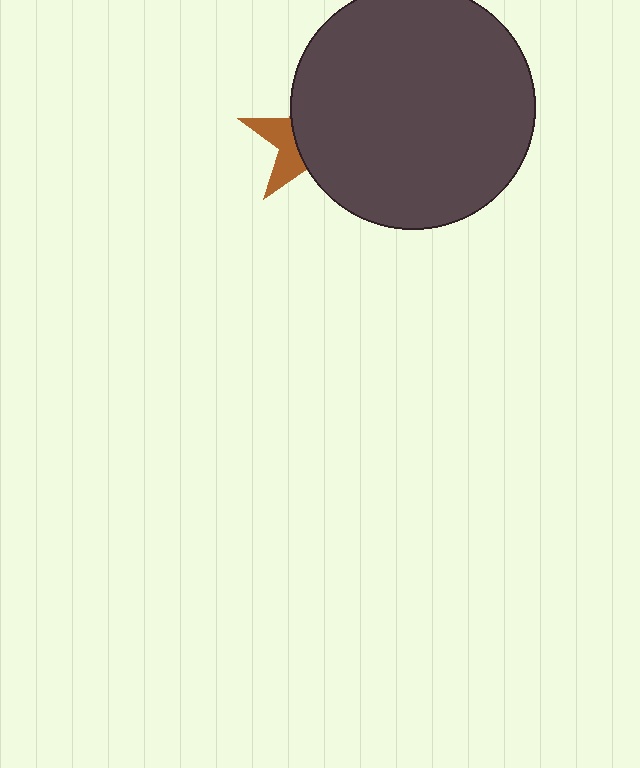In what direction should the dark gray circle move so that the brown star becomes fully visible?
The dark gray circle should move right. That is the shortest direction to clear the overlap and leave the brown star fully visible.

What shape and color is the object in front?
The object in front is a dark gray circle.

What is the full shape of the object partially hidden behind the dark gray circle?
The partially hidden object is a brown star.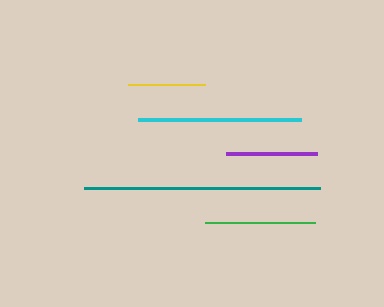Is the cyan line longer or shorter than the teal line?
The teal line is longer than the cyan line.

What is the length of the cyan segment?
The cyan segment is approximately 163 pixels long.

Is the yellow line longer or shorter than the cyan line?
The cyan line is longer than the yellow line.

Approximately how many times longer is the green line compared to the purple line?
The green line is approximately 1.2 times the length of the purple line.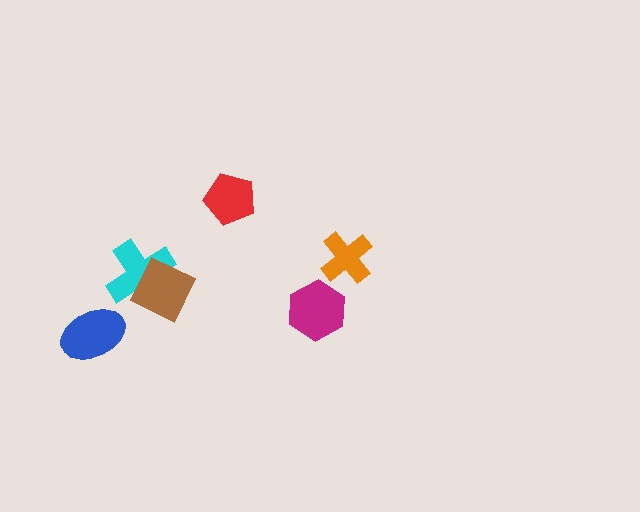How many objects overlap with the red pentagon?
0 objects overlap with the red pentagon.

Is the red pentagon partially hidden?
No, no other shape covers it.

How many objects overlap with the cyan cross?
1 object overlaps with the cyan cross.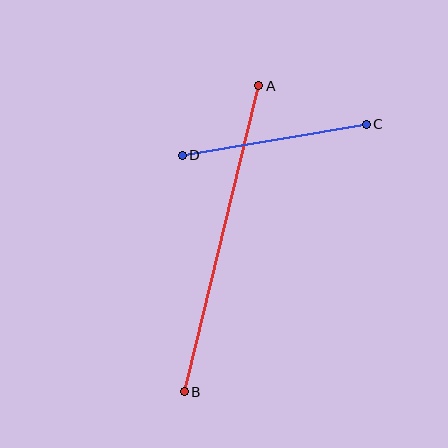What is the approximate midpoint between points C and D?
The midpoint is at approximately (274, 140) pixels.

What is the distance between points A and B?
The distance is approximately 315 pixels.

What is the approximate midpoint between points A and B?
The midpoint is at approximately (222, 239) pixels.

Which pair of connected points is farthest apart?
Points A and B are farthest apart.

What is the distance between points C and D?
The distance is approximately 186 pixels.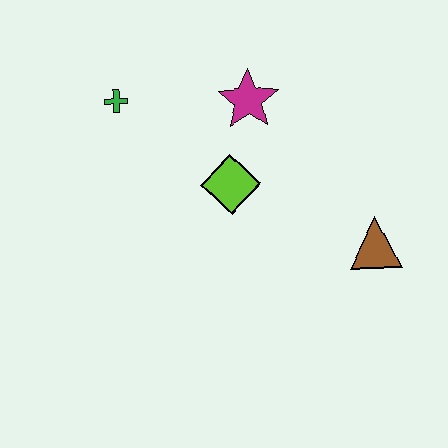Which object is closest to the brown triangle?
The lime diamond is closest to the brown triangle.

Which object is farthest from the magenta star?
The brown triangle is farthest from the magenta star.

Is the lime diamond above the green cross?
No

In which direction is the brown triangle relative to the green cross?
The brown triangle is to the right of the green cross.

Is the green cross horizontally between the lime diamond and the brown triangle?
No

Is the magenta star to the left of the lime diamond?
No